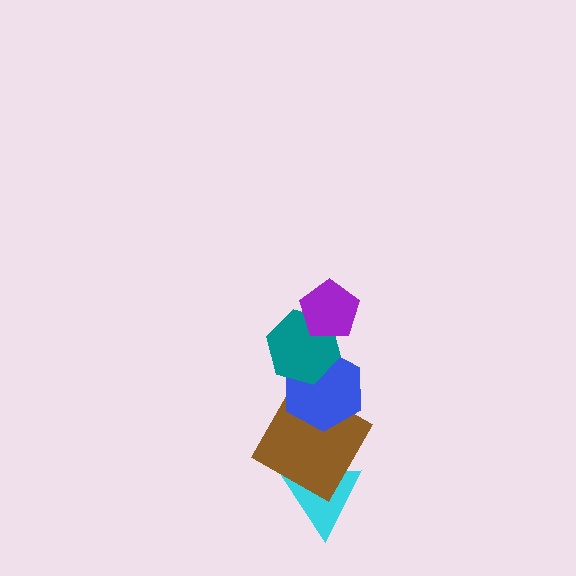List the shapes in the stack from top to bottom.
From top to bottom: the purple pentagon, the teal hexagon, the blue hexagon, the brown square, the cyan triangle.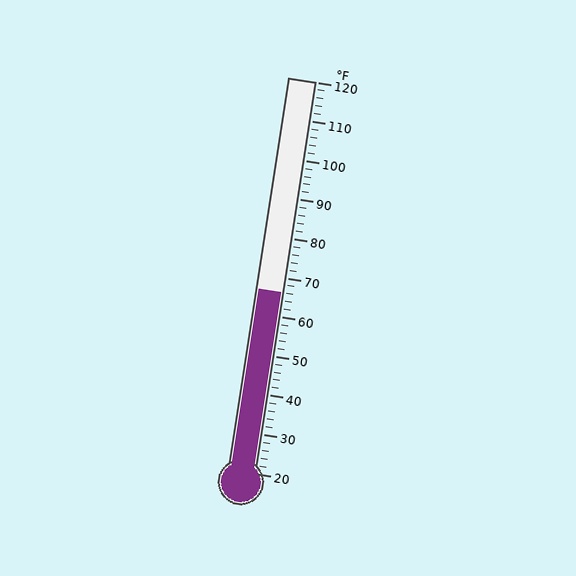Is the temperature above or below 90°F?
The temperature is below 90°F.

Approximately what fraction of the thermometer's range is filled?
The thermometer is filled to approximately 45% of its range.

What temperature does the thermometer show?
The thermometer shows approximately 66°F.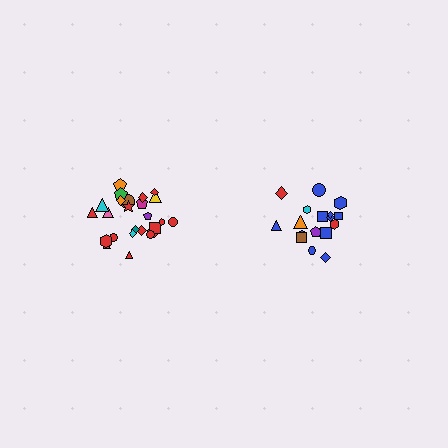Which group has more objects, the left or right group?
The left group.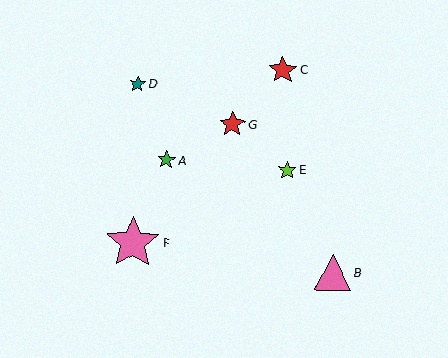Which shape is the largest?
The pink star (labeled F) is the largest.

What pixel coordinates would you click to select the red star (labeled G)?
Click at (232, 124) to select the red star G.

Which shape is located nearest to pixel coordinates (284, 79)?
The red star (labeled C) at (283, 70) is nearest to that location.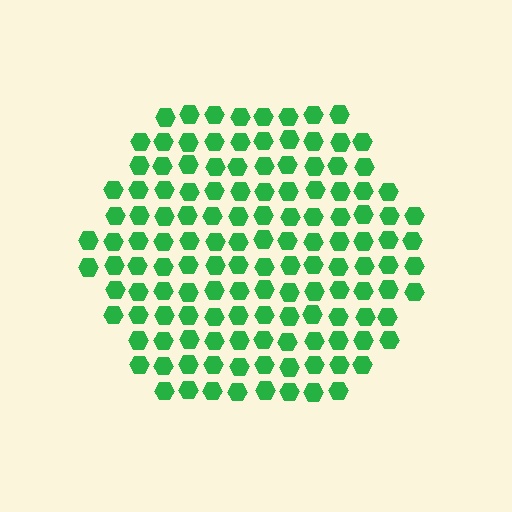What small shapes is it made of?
It is made of small hexagons.